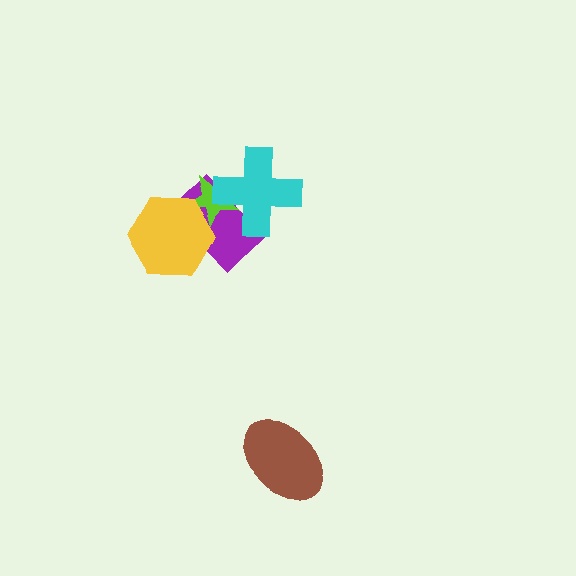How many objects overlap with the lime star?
3 objects overlap with the lime star.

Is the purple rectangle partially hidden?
Yes, it is partially covered by another shape.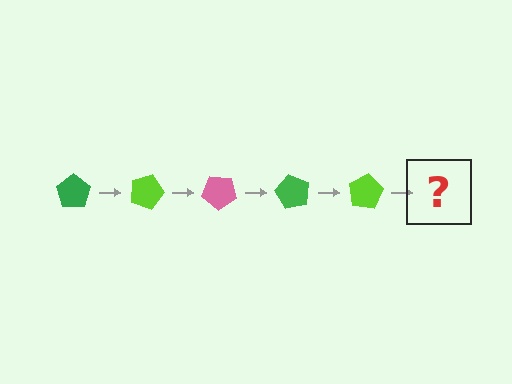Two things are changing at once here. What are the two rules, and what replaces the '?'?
The two rules are that it rotates 20 degrees each step and the color cycles through green, lime, and pink. The '?' should be a pink pentagon, rotated 100 degrees from the start.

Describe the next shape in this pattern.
It should be a pink pentagon, rotated 100 degrees from the start.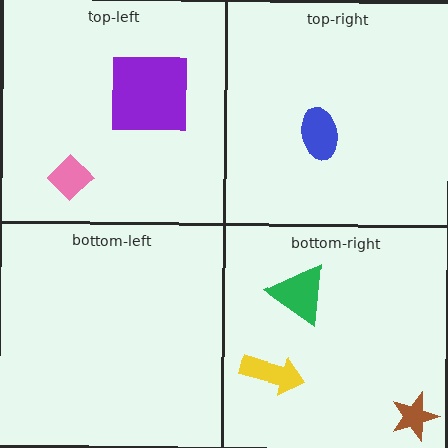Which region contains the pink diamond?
The top-left region.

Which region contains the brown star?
The bottom-right region.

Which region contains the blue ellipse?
The top-right region.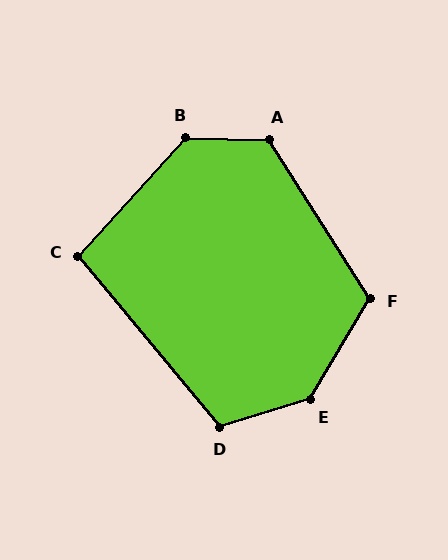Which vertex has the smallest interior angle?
C, at approximately 98 degrees.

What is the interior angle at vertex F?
Approximately 117 degrees (obtuse).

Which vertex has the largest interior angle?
E, at approximately 138 degrees.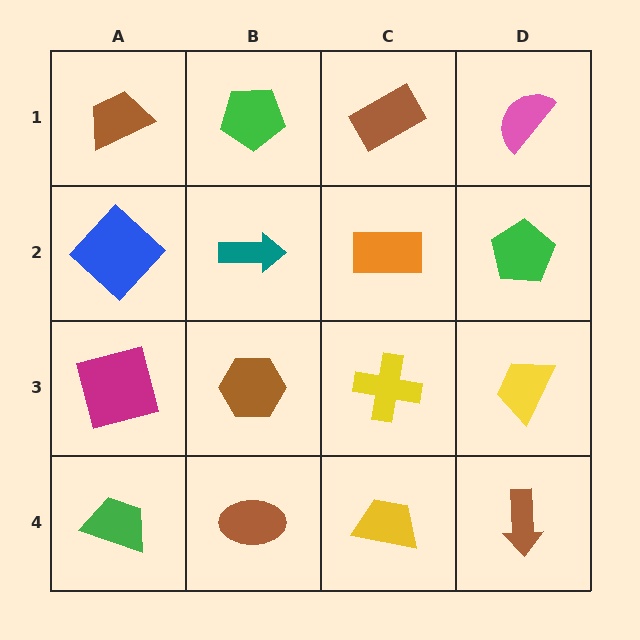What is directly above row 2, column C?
A brown rectangle.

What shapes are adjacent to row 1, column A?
A blue diamond (row 2, column A), a green pentagon (row 1, column B).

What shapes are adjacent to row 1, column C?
An orange rectangle (row 2, column C), a green pentagon (row 1, column B), a pink semicircle (row 1, column D).